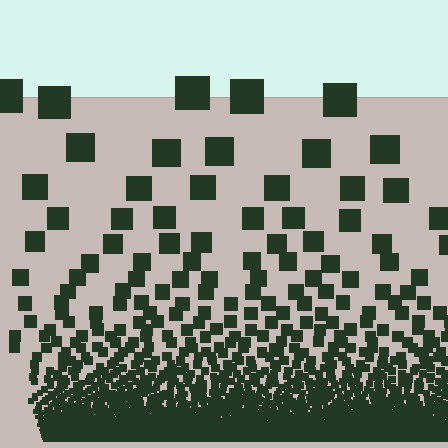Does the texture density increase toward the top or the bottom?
Density increases toward the bottom.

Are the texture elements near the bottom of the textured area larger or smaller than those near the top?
Smaller. The gradient is inverted — elements near the bottom are smaller and denser.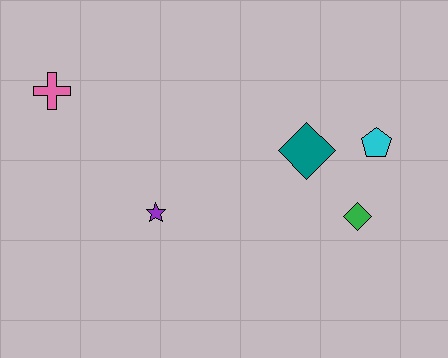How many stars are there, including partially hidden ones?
There is 1 star.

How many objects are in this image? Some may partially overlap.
There are 5 objects.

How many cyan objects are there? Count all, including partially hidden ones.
There is 1 cyan object.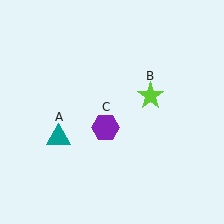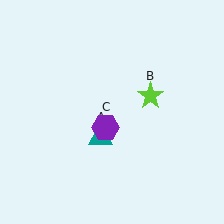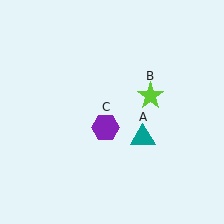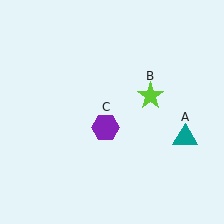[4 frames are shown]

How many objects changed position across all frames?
1 object changed position: teal triangle (object A).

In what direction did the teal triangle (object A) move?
The teal triangle (object A) moved right.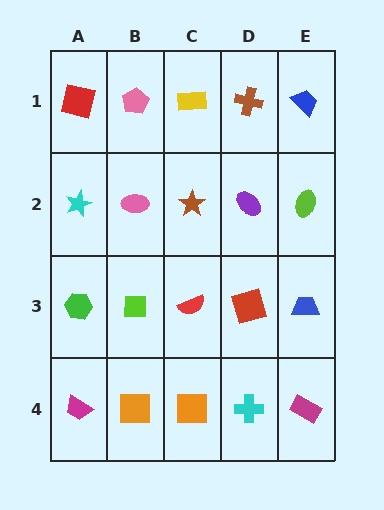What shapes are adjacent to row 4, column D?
A red square (row 3, column D), an orange square (row 4, column C), a magenta rectangle (row 4, column E).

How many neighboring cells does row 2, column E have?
3.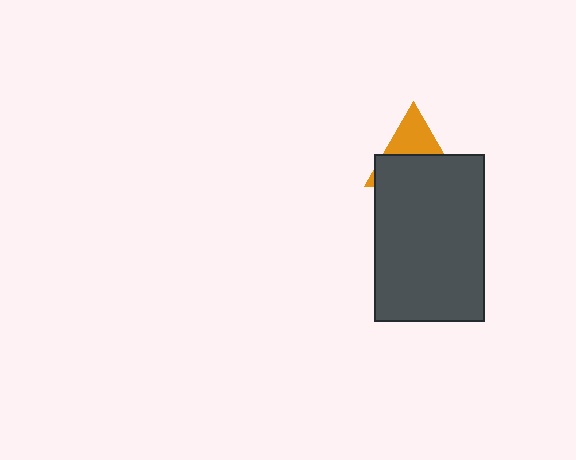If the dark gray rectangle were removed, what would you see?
You would see the complete orange triangle.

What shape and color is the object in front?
The object in front is a dark gray rectangle.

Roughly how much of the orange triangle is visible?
A small part of it is visible (roughly 39%).